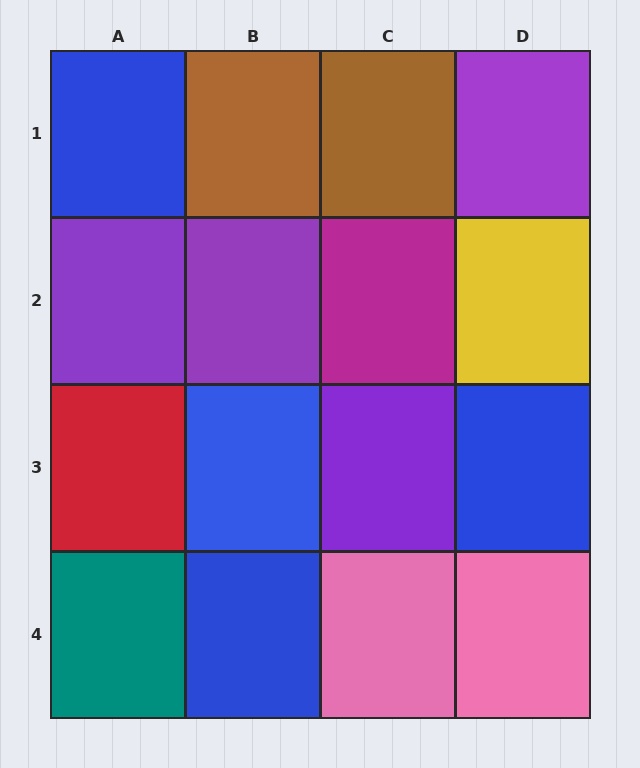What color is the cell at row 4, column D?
Pink.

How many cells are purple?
4 cells are purple.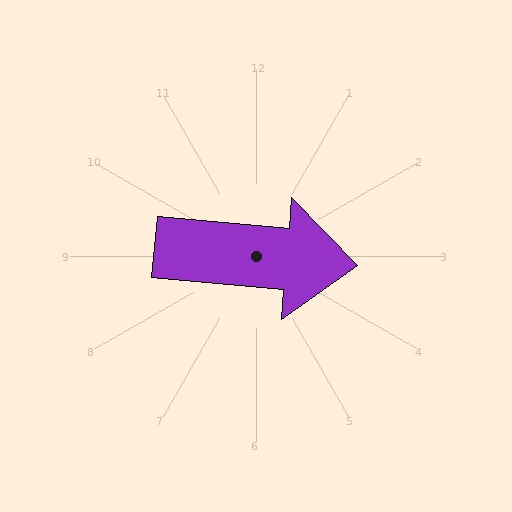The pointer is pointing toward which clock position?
Roughly 3 o'clock.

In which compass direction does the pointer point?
East.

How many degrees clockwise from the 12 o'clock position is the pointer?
Approximately 95 degrees.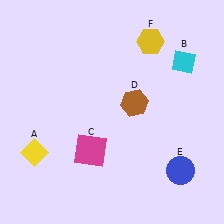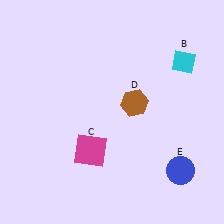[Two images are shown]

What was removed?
The yellow hexagon (F), the yellow diamond (A) were removed in Image 2.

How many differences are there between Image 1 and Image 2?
There are 2 differences between the two images.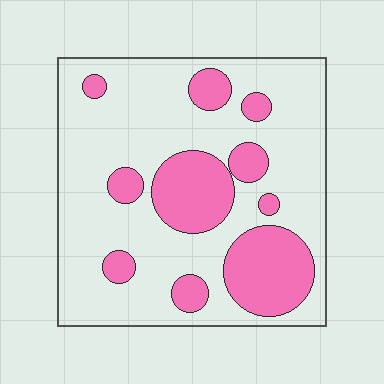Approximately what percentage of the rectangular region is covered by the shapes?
Approximately 25%.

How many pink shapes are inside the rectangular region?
10.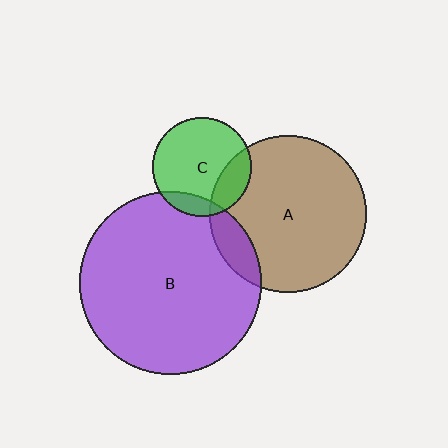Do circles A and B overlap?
Yes.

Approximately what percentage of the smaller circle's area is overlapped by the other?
Approximately 10%.